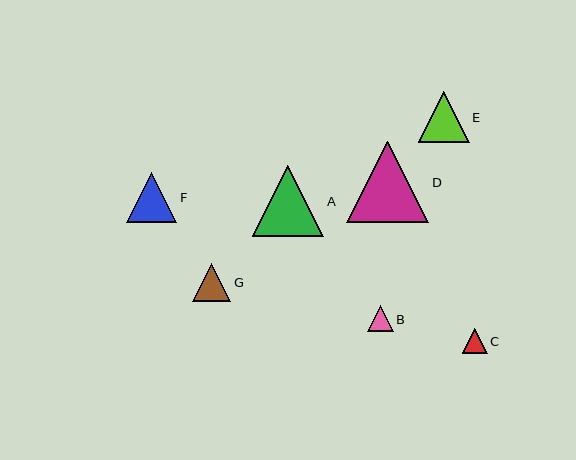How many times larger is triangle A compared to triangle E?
Triangle A is approximately 1.4 times the size of triangle E.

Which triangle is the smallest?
Triangle C is the smallest with a size of approximately 25 pixels.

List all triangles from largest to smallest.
From largest to smallest: D, A, E, F, G, B, C.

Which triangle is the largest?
Triangle D is the largest with a size of approximately 82 pixels.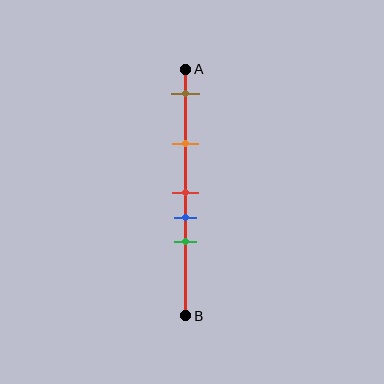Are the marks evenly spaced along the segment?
No, the marks are not evenly spaced.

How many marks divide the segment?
There are 5 marks dividing the segment.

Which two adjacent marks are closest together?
The red and blue marks are the closest adjacent pair.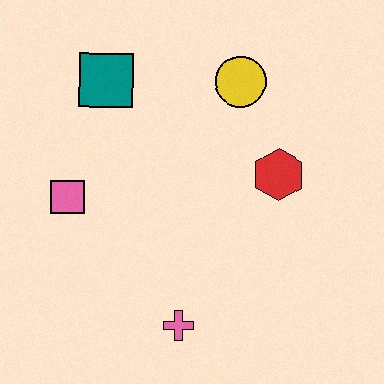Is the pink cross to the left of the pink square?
No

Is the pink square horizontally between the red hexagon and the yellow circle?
No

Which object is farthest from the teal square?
The pink cross is farthest from the teal square.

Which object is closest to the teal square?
The pink square is closest to the teal square.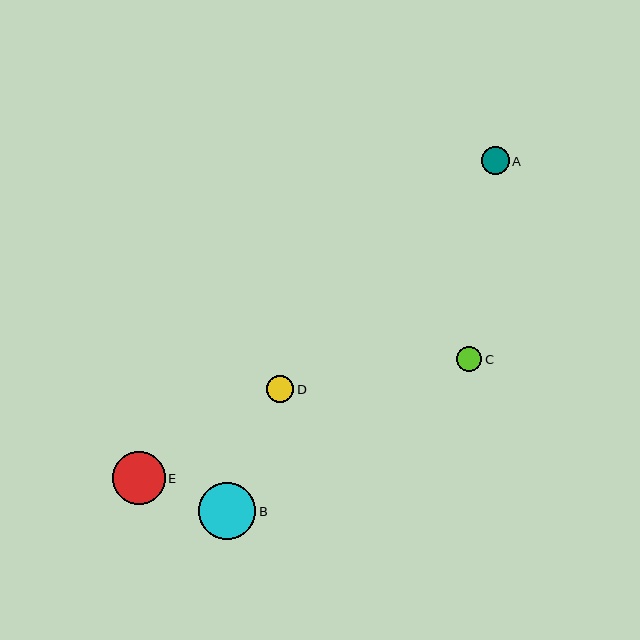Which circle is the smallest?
Circle C is the smallest with a size of approximately 25 pixels.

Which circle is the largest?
Circle B is the largest with a size of approximately 57 pixels.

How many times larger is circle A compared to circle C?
Circle A is approximately 1.1 times the size of circle C.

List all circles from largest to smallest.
From largest to smallest: B, E, A, D, C.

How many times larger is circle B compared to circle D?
Circle B is approximately 2.1 times the size of circle D.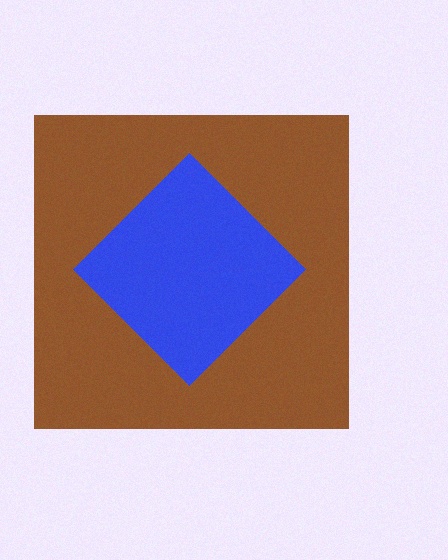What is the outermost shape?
The brown square.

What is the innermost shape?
The blue diamond.